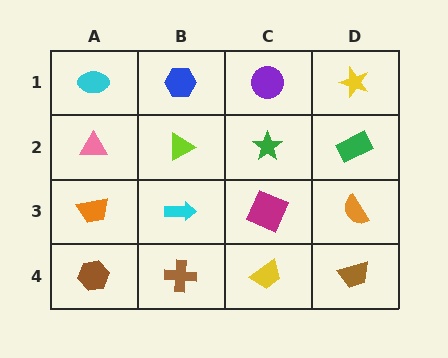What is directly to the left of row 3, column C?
A cyan arrow.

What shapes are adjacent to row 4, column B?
A cyan arrow (row 3, column B), a brown hexagon (row 4, column A), a yellow trapezoid (row 4, column C).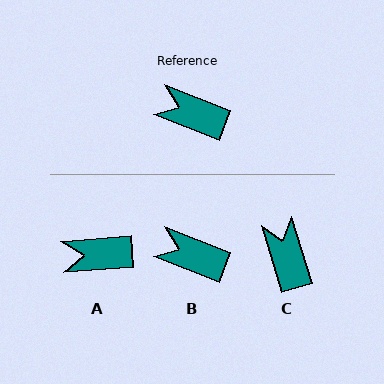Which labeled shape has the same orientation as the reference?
B.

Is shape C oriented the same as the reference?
No, it is off by about 52 degrees.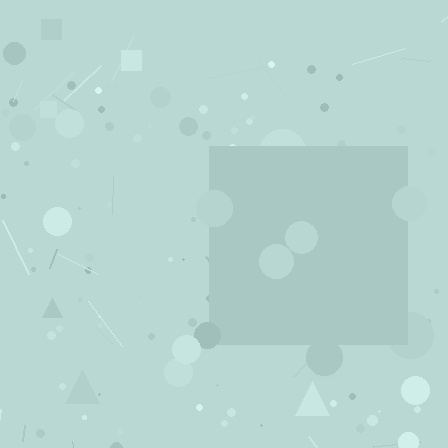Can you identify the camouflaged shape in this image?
The camouflaged shape is a square.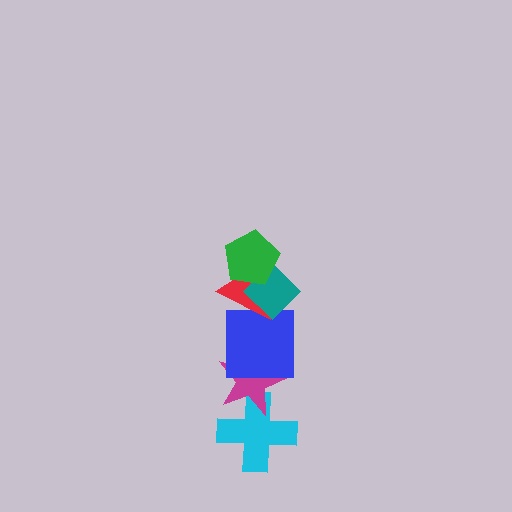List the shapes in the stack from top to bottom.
From top to bottom: the green pentagon, the teal diamond, the red triangle, the blue square, the magenta star, the cyan cross.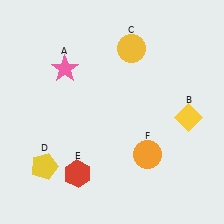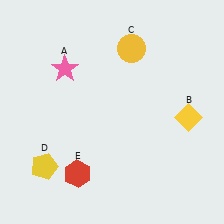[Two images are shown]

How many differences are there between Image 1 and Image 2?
There is 1 difference between the two images.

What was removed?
The orange circle (F) was removed in Image 2.